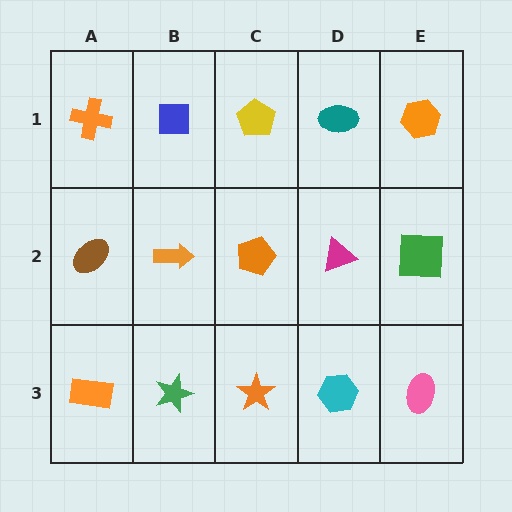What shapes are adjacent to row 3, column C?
An orange pentagon (row 2, column C), a green star (row 3, column B), a cyan hexagon (row 3, column D).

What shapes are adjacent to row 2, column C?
A yellow pentagon (row 1, column C), an orange star (row 3, column C), an orange arrow (row 2, column B), a magenta triangle (row 2, column D).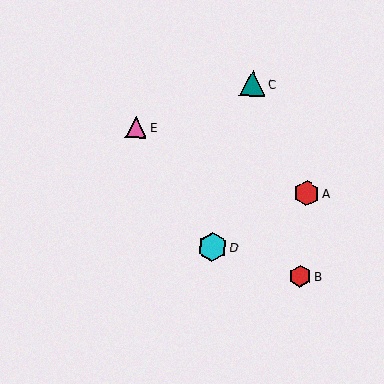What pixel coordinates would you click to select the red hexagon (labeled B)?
Click at (300, 276) to select the red hexagon B.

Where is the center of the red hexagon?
The center of the red hexagon is at (300, 276).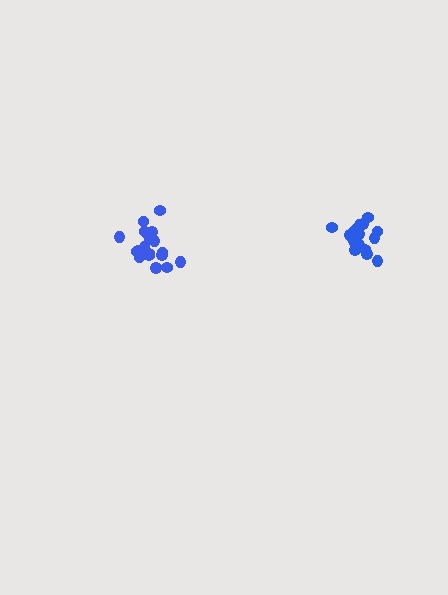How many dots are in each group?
Group 1: 19 dots, Group 2: 18 dots (37 total).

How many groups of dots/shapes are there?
There are 2 groups.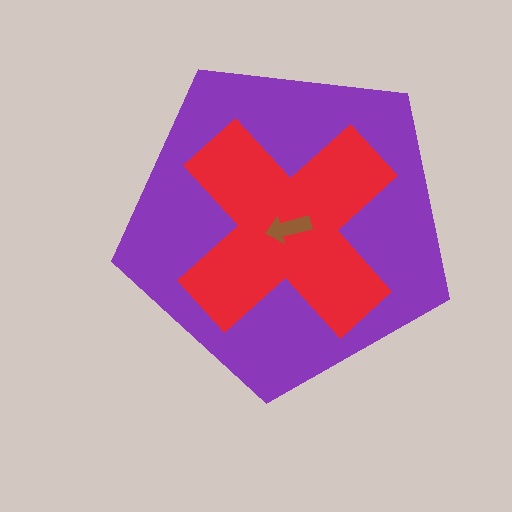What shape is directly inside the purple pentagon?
The red cross.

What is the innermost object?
The brown arrow.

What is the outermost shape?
The purple pentagon.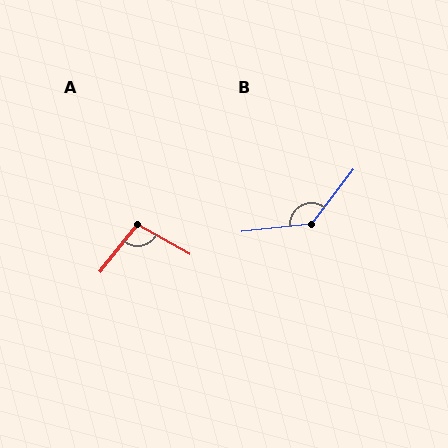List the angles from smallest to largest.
A (99°), B (133°).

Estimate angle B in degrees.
Approximately 133 degrees.